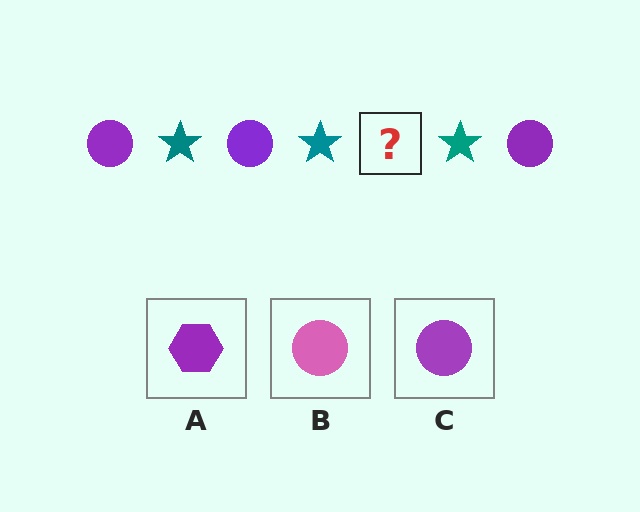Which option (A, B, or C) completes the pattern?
C.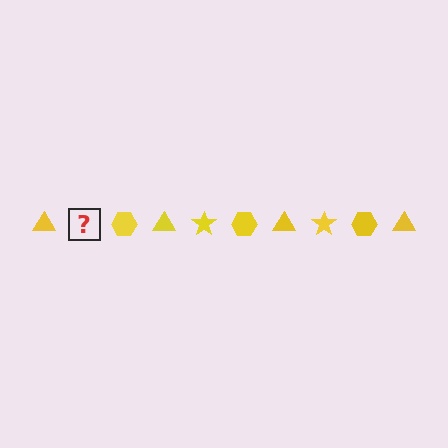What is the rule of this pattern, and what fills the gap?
The rule is that the pattern cycles through triangle, star, hexagon shapes in yellow. The gap should be filled with a yellow star.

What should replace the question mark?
The question mark should be replaced with a yellow star.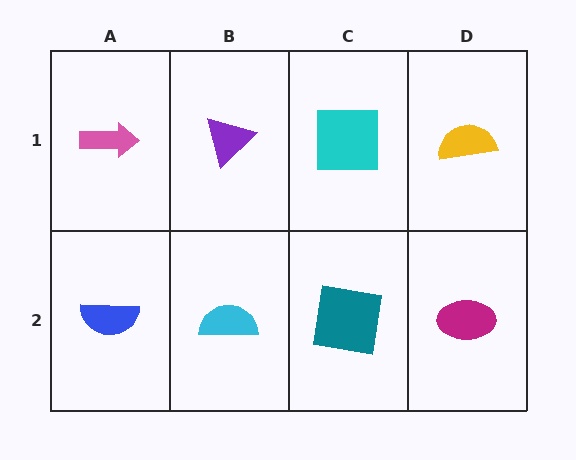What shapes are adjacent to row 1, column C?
A teal square (row 2, column C), a purple triangle (row 1, column B), a yellow semicircle (row 1, column D).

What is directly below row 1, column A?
A blue semicircle.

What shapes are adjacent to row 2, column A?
A pink arrow (row 1, column A), a cyan semicircle (row 2, column B).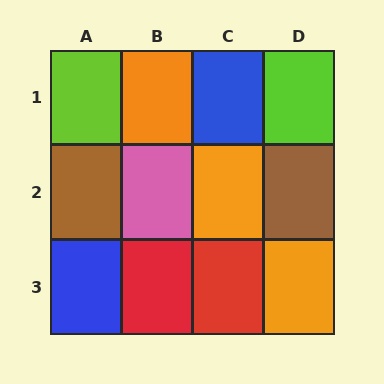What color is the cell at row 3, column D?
Orange.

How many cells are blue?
2 cells are blue.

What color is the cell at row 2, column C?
Orange.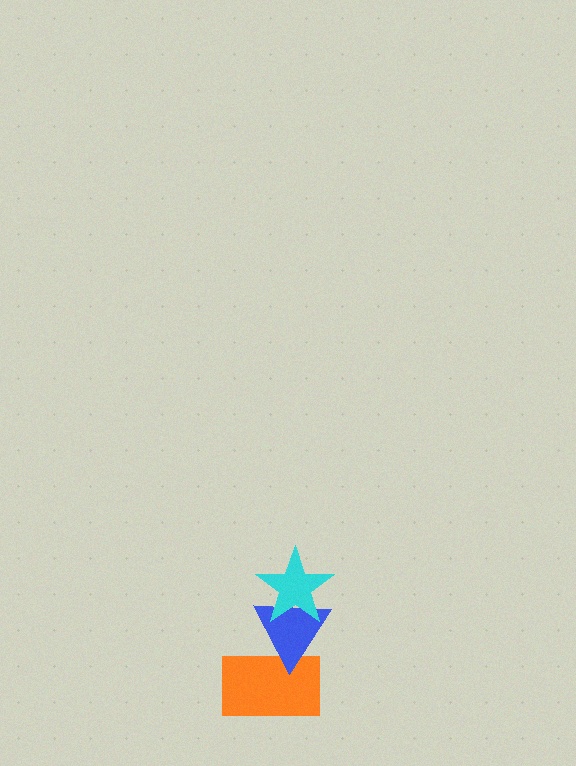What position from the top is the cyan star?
The cyan star is 1st from the top.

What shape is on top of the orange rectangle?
The blue triangle is on top of the orange rectangle.